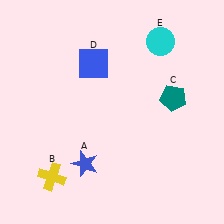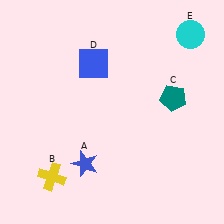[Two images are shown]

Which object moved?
The cyan circle (E) moved right.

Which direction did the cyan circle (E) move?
The cyan circle (E) moved right.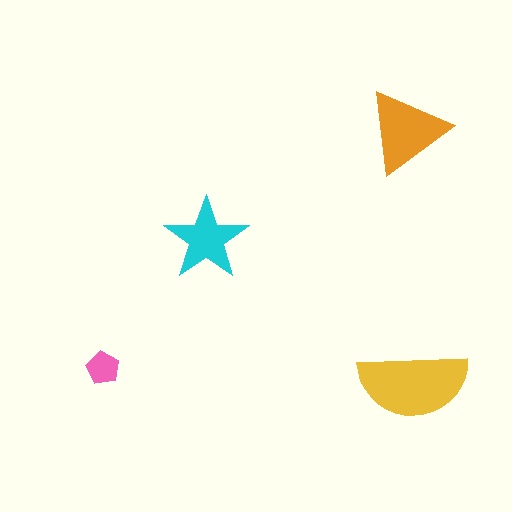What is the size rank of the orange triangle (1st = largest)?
2nd.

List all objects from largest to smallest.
The yellow semicircle, the orange triangle, the cyan star, the pink pentagon.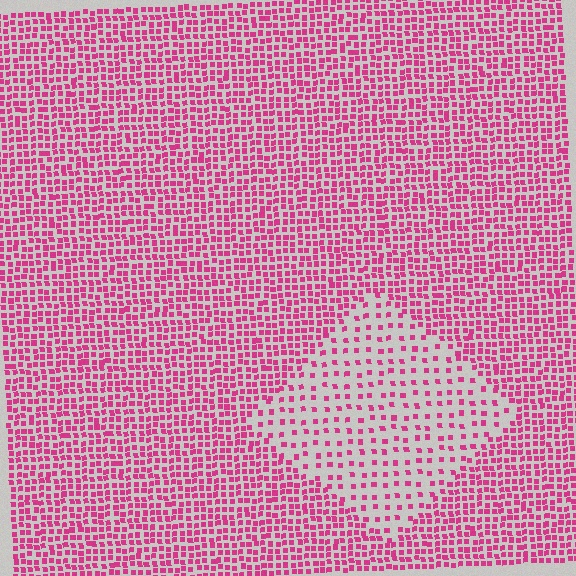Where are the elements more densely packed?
The elements are more densely packed outside the diamond boundary.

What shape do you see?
I see a diamond.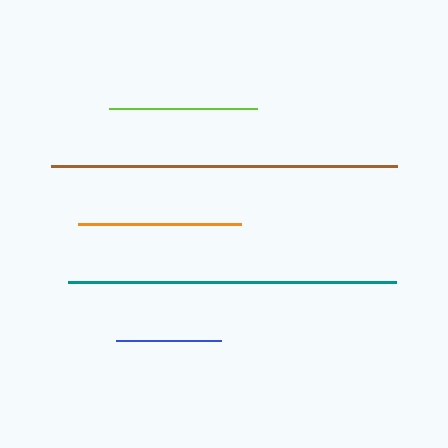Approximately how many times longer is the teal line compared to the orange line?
The teal line is approximately 2.0 times the length of the orange line.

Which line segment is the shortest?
The blue line is the shortest at approximately 105 pixels.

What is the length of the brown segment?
The brown segment is approximately 345 pixels long.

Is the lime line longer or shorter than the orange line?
The orange line is longer than the lime line.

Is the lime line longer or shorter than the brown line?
The brown line is longer than the lime line.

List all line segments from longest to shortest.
From longest to shortest: brown, teal, orange, lime, blue.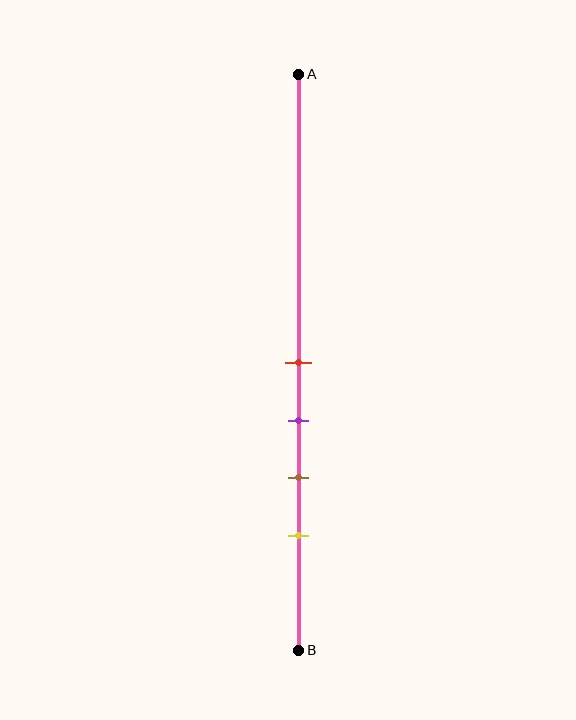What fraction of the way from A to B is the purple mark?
The purple mark is approximately 60% (0.6) of the way from A to B.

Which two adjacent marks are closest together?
The red and purple marks are the closest adjacent pair.